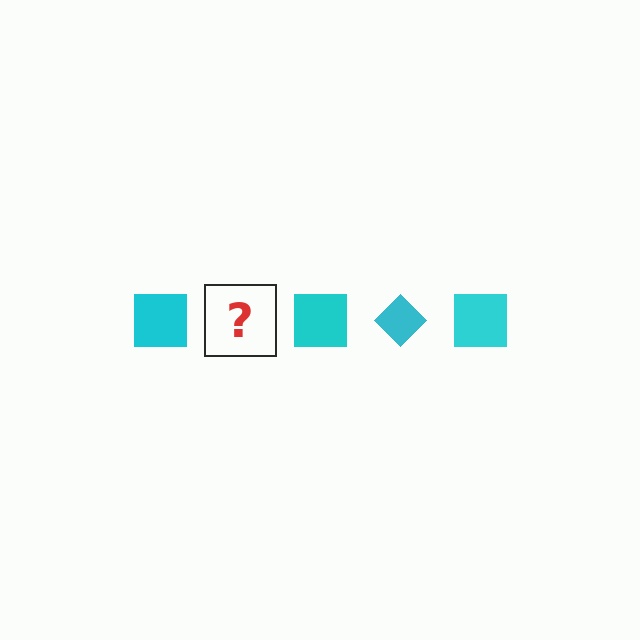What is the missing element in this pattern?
The missing element is a cyan diamond.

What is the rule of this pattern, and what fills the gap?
The rule is that the pattern cycles through square, diamond shapes in cyan. The gap should be filled with a cyan diamond.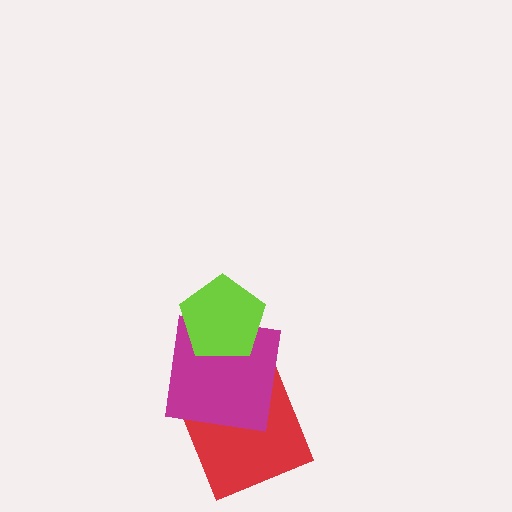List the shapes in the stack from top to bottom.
From top to bottom: the lime pentagon, the magenta square, the red square.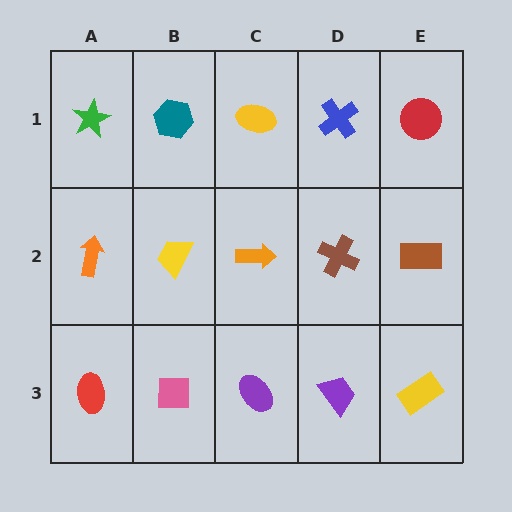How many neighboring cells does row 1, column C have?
3.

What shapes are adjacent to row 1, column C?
An orange arrow (row 2, column C), a teal hexagon (row 1, column B), a blue cross (row 1, column D).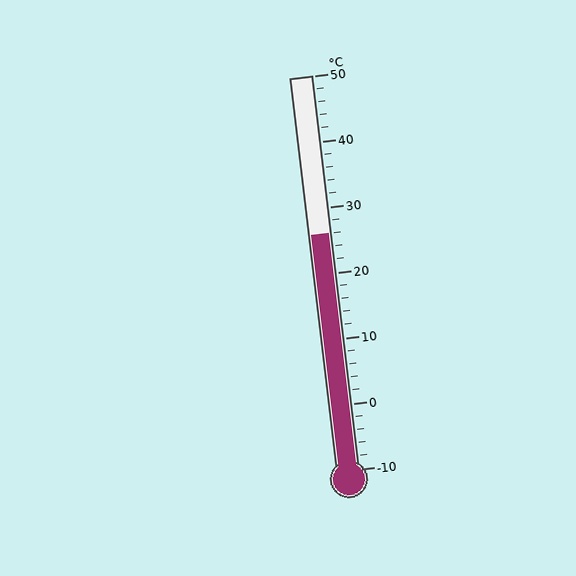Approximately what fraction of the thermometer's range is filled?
The thermometer is filled to approximately 60% of its range.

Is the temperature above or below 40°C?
The temperature is below 40°C.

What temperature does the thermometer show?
The thermometer shows approximately 26°C.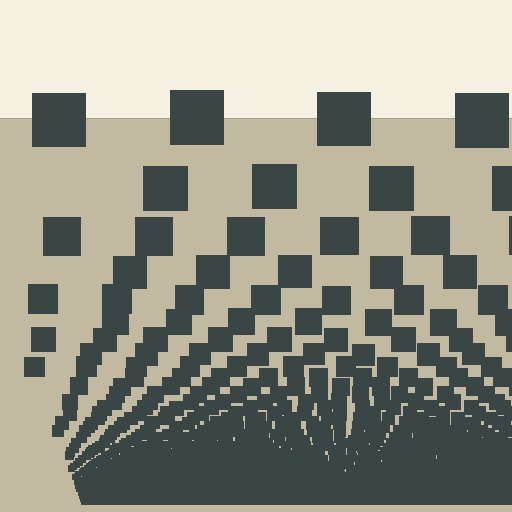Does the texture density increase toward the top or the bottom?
Density increases toward the bottom.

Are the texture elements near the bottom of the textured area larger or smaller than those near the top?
Smaller. The gradient is inverted — elements near the bottom are smaller and denser.